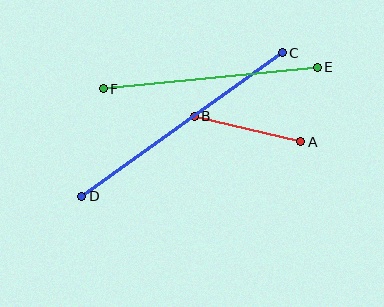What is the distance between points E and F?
The distance is approximately 215 pixels.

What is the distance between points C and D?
The distance is approximately 247 pixels.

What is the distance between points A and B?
The distance is approximately 110 pixels.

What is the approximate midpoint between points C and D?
The midpoint is at approximately (182, 124) pixels.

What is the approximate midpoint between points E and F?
The midpoint is at approximately (210, 78) pixels.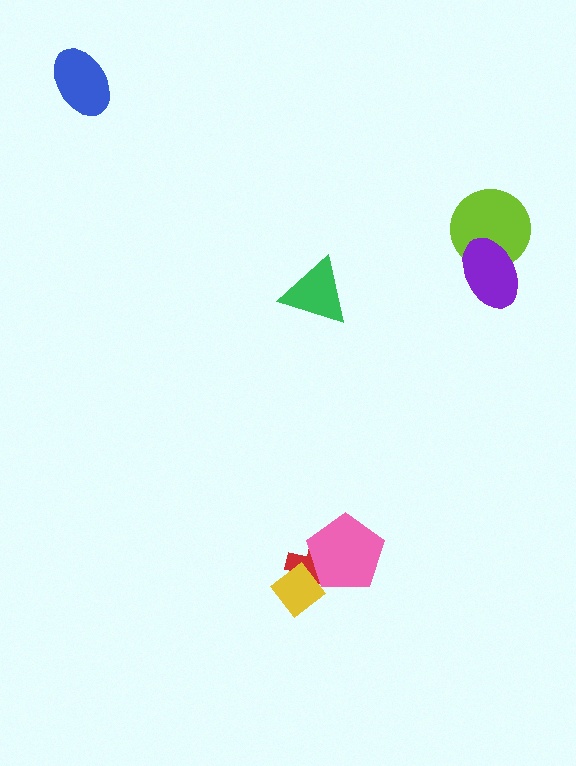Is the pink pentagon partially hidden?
Yes, it is partially covered by another shape.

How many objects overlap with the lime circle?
1 object overlaps with the lime circle.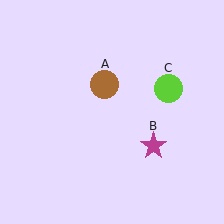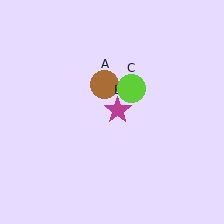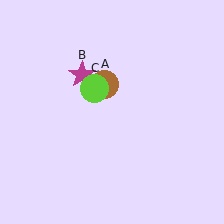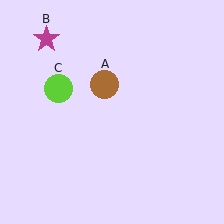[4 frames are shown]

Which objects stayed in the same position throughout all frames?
Brown circle (object A) remained stationary.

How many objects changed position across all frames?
2 objects changed position: magenta star (object B), lime circle (object C).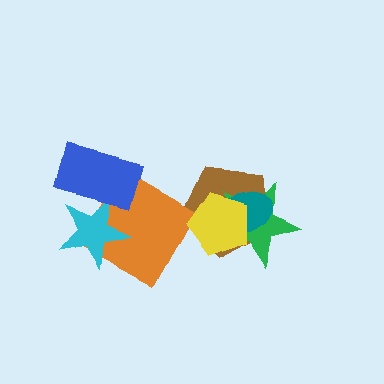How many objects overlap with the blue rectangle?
2 objects overlap with the blue rectangle.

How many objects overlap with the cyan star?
2 objects overlap with the cyan star.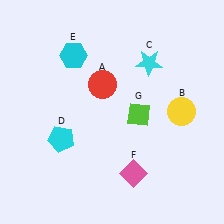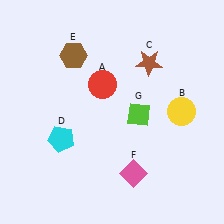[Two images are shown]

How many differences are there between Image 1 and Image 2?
There are 2 differences between the two images.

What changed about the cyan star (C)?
In Image 1, C is cyan. In Image 2, it changed to brown.